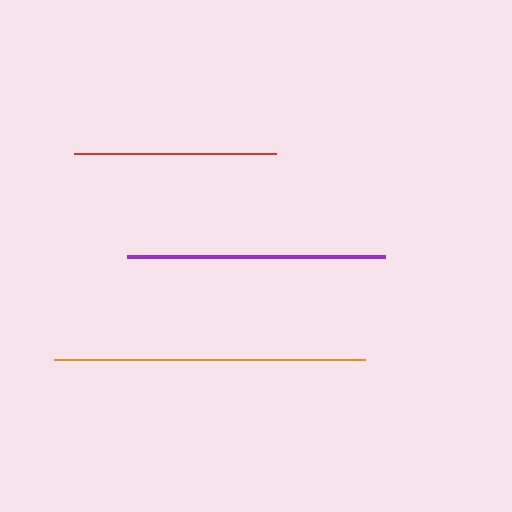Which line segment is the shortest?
The red line is the shortest at approximately 201 pixels.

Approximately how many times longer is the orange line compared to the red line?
The orange line is approximately 1.5 times the length of the red line.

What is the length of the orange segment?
The orange segment is approximately 311 pixels long.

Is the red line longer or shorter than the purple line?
The purple line is longer than the red line.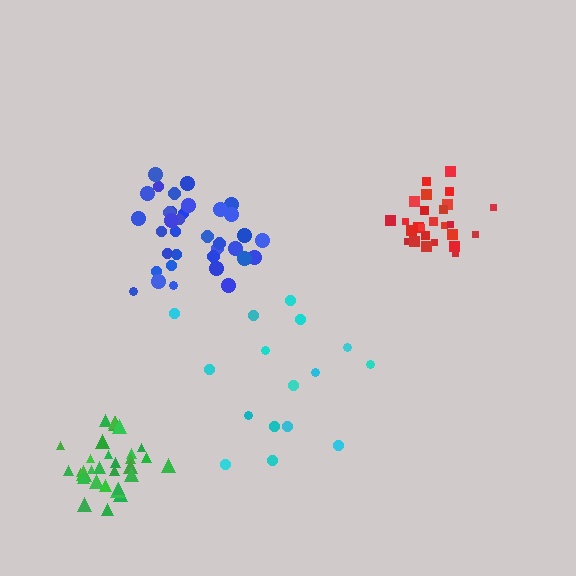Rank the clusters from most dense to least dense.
green, red, blue, cyan.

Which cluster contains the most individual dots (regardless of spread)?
Blue (35).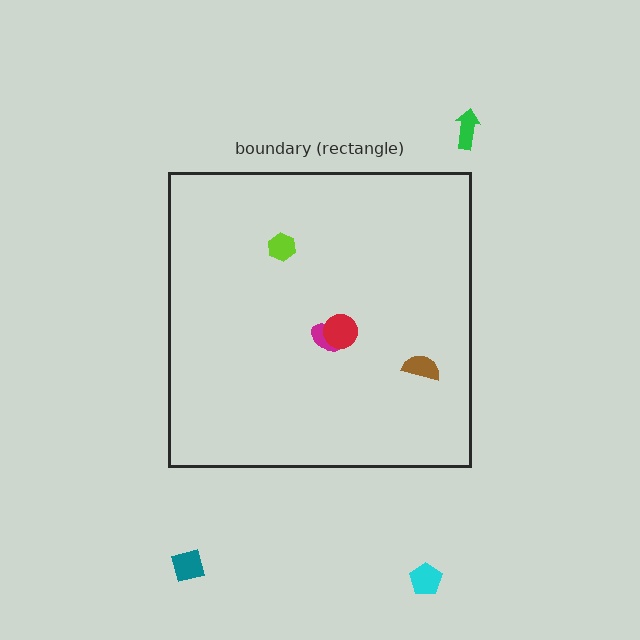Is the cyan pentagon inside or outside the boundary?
Outside.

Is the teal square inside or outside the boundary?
Outside.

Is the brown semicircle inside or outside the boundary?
Inside.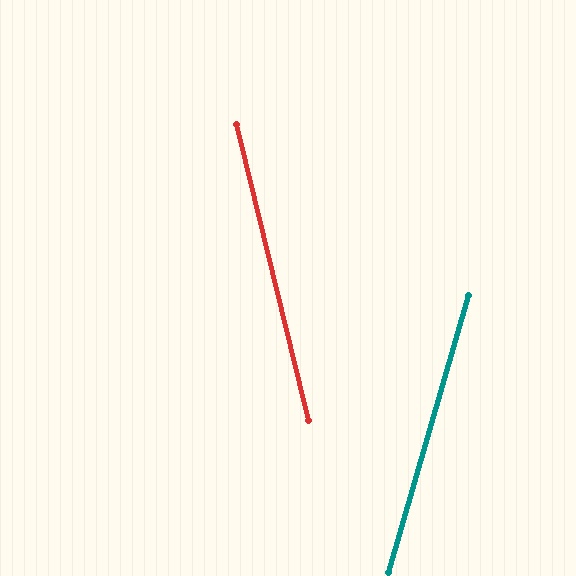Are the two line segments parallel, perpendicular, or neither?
Neither parallel nor perpendicular — they differ by about 30°.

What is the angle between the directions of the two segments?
Approximately 30 degrees.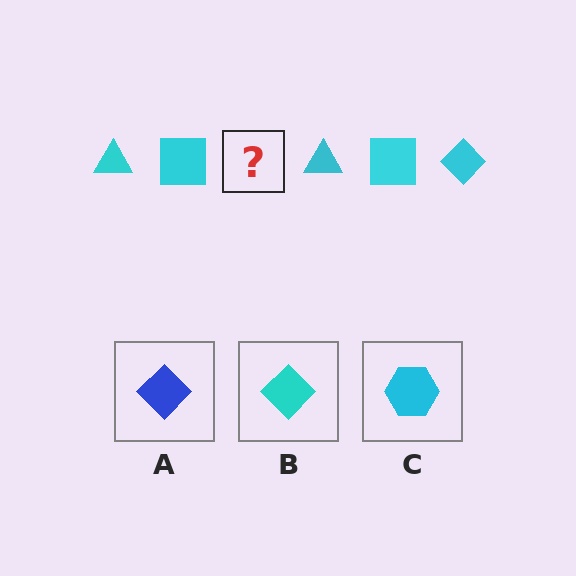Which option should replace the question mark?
Option B.